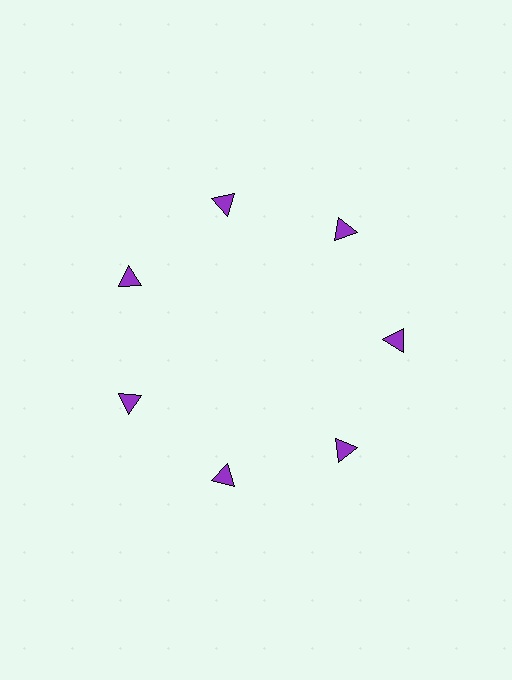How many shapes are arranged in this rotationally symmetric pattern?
There are 7 shapes, arranged in 7 groups of 1.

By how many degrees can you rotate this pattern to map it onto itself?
The pattern maps onto itself every 51 degrees of rotation.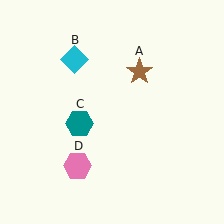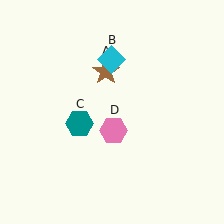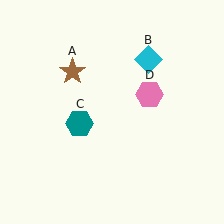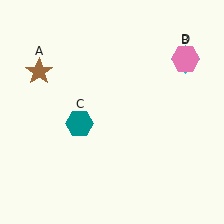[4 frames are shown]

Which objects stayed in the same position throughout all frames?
Teal hexagon (object C) remained stationary.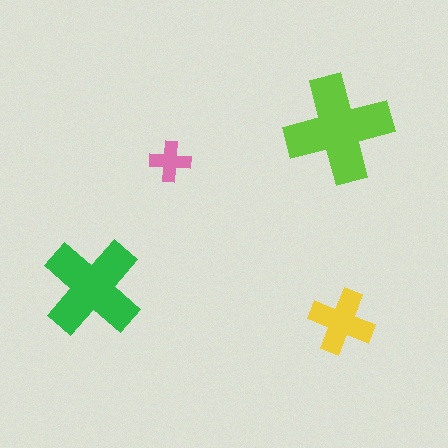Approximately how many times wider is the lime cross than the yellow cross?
About 1.5 times wider.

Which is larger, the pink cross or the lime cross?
The lime one.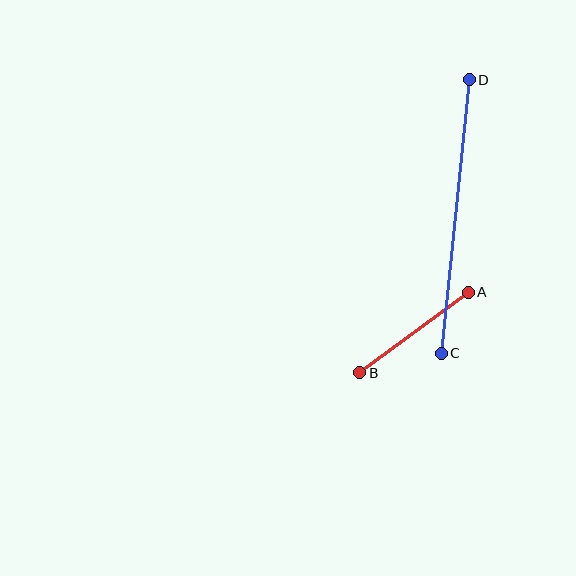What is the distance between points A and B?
The distance is approximately 135 pixels.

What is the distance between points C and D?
The distance is approximately 275 pixels.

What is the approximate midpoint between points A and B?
The midpoint is at approximately (414, 332) pixels.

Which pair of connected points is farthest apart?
Points C and D are farthest apart.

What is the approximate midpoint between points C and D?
The midpoint is at approximately (455, 217) pixels.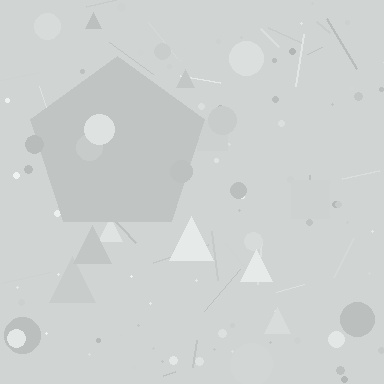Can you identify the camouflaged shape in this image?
The camouflaged shape is a pentagon.